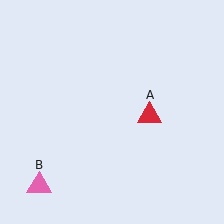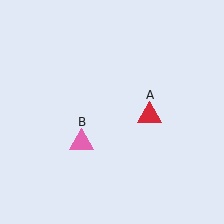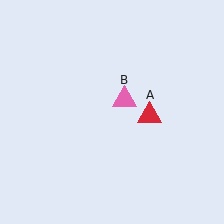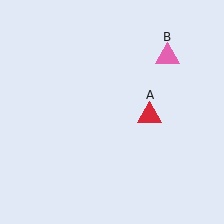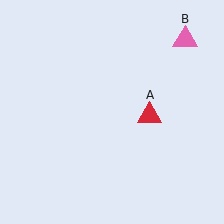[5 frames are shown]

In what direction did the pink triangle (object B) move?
The pink triangle (object B) moved up and to the right.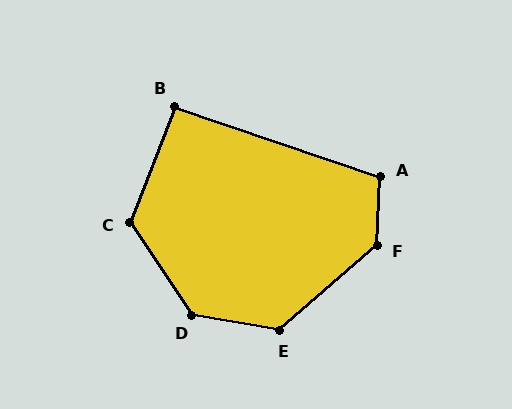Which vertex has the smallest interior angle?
B, at approximately 92 degrees.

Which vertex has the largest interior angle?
F, at approximately 134 degrees.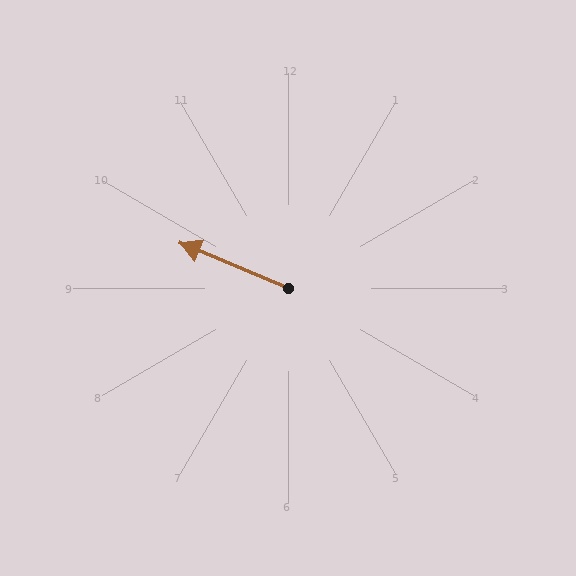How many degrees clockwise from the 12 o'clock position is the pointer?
Approximately 293 degrees.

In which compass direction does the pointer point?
Northwest.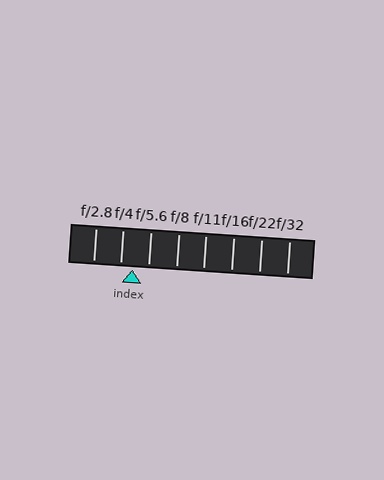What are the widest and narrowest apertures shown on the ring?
The widest aperture shown is f/2.8 and the narrowest is f/32.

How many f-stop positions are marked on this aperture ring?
There are 8 f-stop positions marked.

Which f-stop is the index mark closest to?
The index mark is closest to f/4.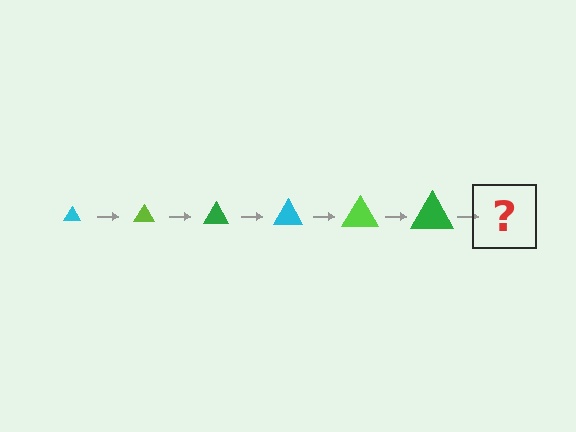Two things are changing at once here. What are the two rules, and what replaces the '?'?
The two rules are that the triangle grows larger each step and the color cycles through cyan, lime, and green. The '?' should be a cyan triangle, larger than the previous one.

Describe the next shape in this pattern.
It should be a cyan triangle, larger than the previous one.